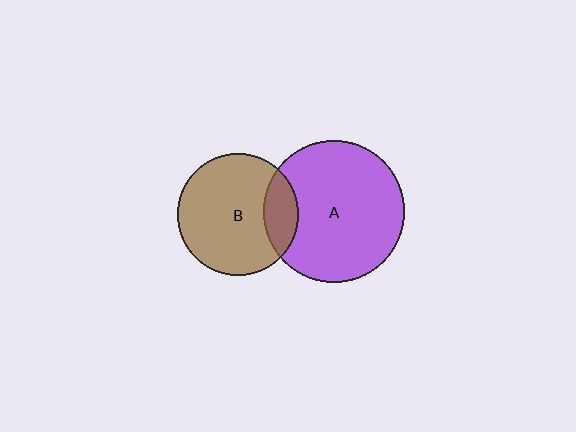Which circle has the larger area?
Circle A (purple).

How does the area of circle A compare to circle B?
Approximately 1.4 times.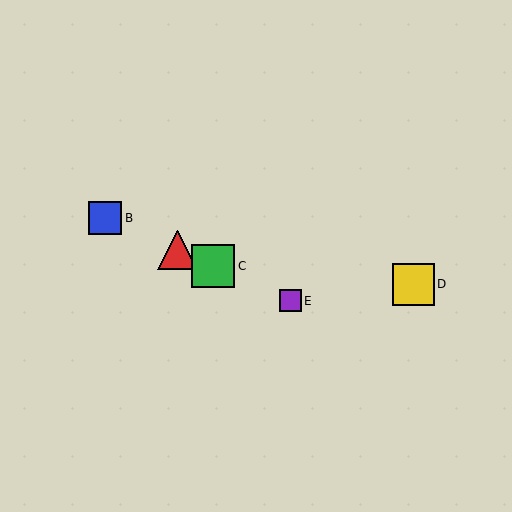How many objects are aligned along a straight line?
4 objects (A, B, C, E) are aligned along a straight line.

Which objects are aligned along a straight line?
Objects A, B, C, E are aligned along a straight line.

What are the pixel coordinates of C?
Object C is at (213, 266).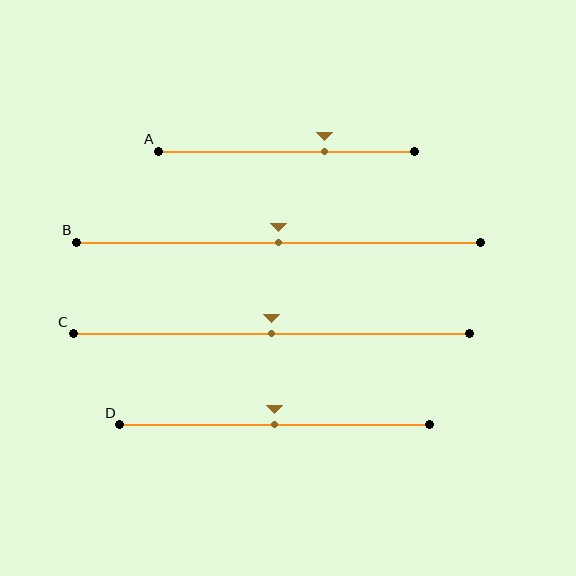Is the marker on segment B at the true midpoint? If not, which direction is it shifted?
Yes, the marker on segment B is at the true midpoint.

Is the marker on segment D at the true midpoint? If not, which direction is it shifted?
Yes, the marker on segment D is at the true midpoint.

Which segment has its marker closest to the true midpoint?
Segment B has its marker closest to the true midpoint.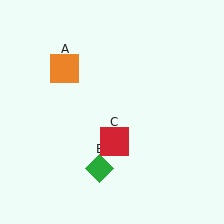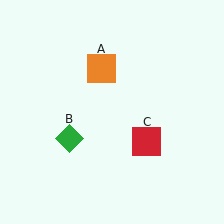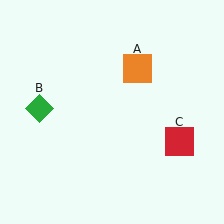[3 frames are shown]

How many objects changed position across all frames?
3 objects changed position: orange square (object A), green diamond (object B), red square (object C).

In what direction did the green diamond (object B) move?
The green diamond (object B) moved up and to the left.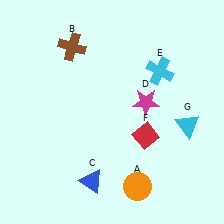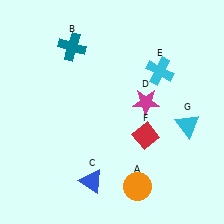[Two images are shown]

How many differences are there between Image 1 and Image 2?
There is 1 difference between the two images.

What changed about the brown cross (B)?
In Image 1, B is brown. In Image 2, it changed to teal.